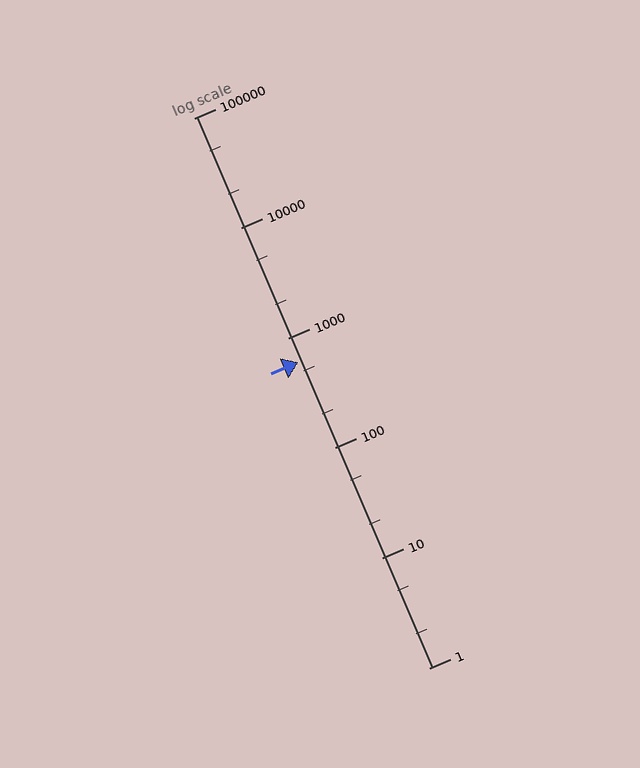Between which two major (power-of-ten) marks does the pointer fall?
The pointer is between 100 and 1000.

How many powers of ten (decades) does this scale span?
The scale spans 5 decades, from 1 to 100000.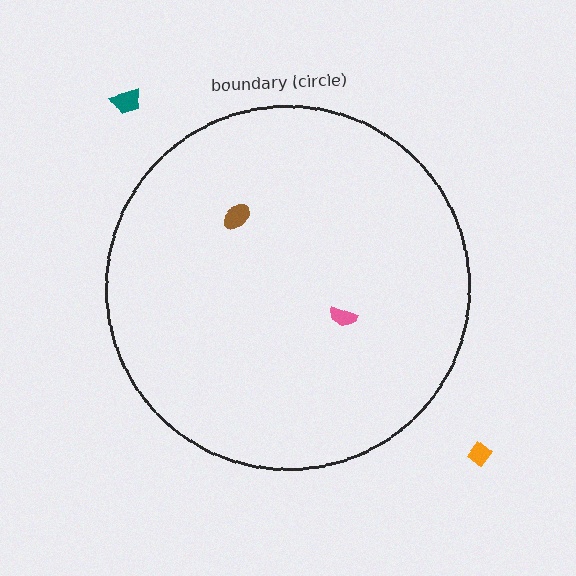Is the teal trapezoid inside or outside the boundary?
Outside.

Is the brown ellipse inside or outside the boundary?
Inside.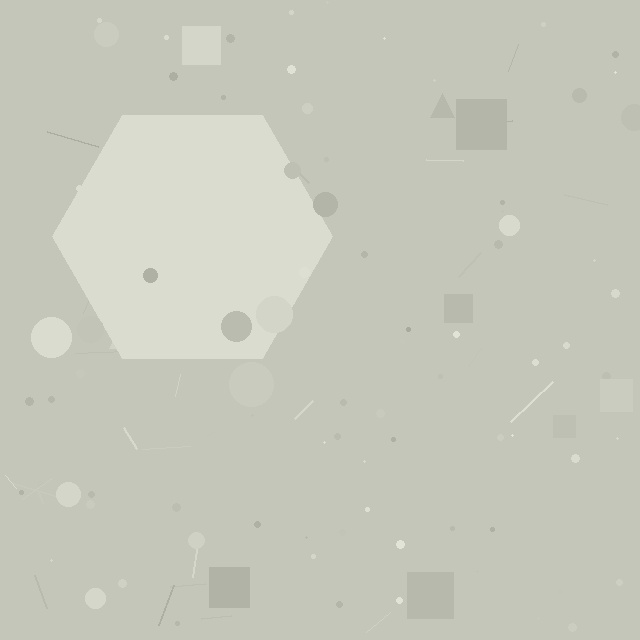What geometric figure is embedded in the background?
A hexagon is embedded in the background.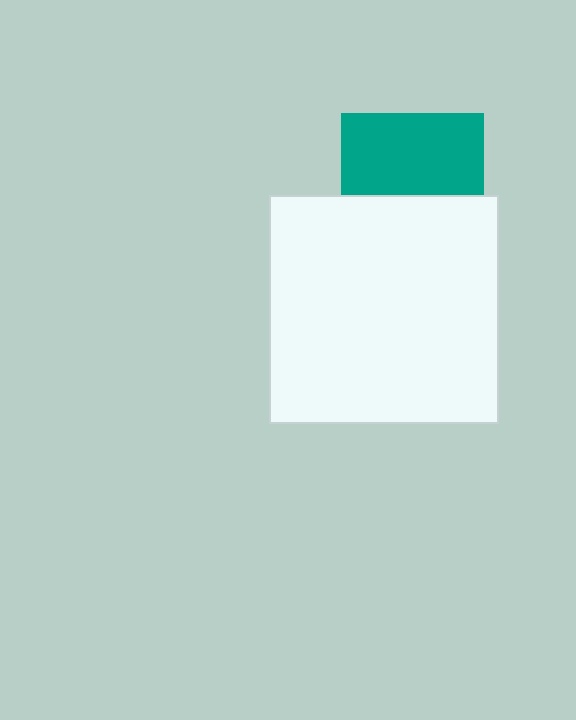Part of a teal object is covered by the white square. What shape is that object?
It is a square.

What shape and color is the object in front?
The object in front is a white square.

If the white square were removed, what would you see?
You would see the complete teal square.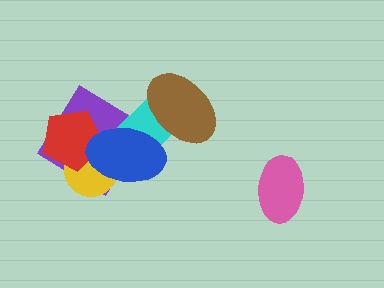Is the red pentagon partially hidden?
Yes, it is partially covered by another shape.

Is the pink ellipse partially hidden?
No, no other shape covers it.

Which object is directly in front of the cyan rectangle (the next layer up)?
The brown ellipse is directly in front of the cyan rectangle.